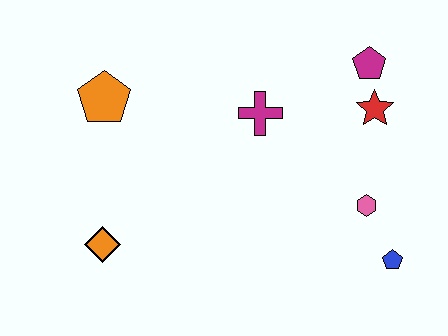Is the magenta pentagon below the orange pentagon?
No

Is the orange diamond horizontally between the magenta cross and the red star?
No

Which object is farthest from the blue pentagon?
The orange pentagon is farthest from the blue pentagon.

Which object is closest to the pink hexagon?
The blue pentagon is closest to the pink hexagon.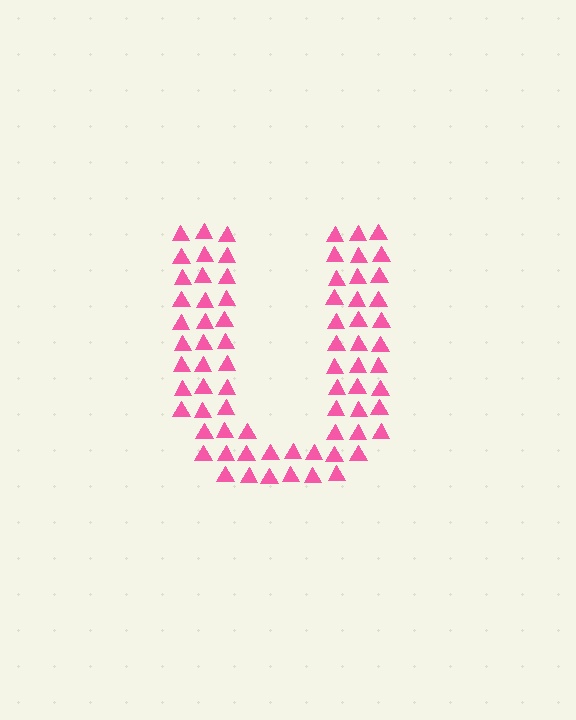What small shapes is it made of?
It is made of small triangles.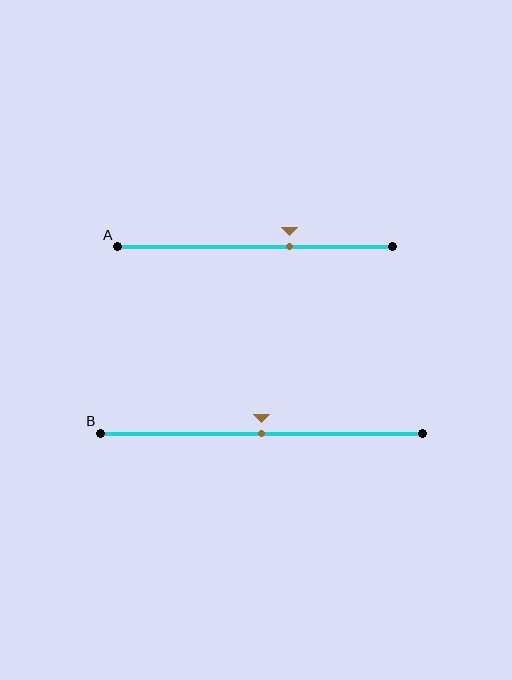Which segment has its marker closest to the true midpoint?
Segment B has its marker closest to the true midpoint.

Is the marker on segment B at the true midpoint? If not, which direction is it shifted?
Yes, the marker on segment B is at the true midpoint.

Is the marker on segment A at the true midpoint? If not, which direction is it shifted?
No, the marker on segment A is shifted to the right by about 13% of the segment length.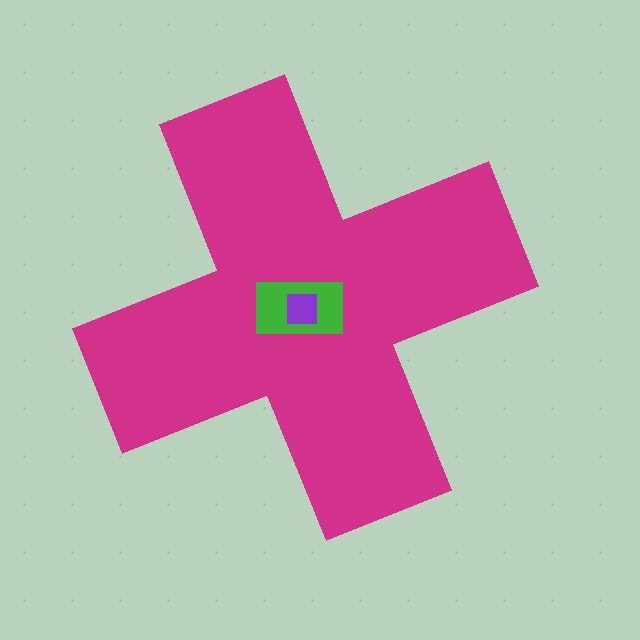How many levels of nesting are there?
3.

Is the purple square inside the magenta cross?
Yes.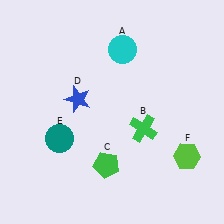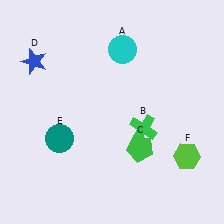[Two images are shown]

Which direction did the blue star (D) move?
The blue star (D) moved left.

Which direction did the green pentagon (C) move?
The green pentagon (C) moved right.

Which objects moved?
The objects that moved are: the green pentagon (C), the blue star (D).